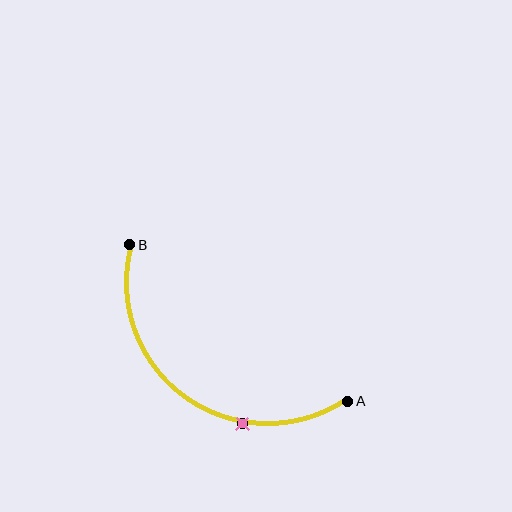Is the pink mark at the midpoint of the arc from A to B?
No. The pink mark lies on the arc but is closer to endpoint A. The arc midpoint would be at the point on the curve equidistant along the arc from both A and B.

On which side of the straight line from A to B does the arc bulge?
The arc bulges below and to the left of the straight line connecting A and B.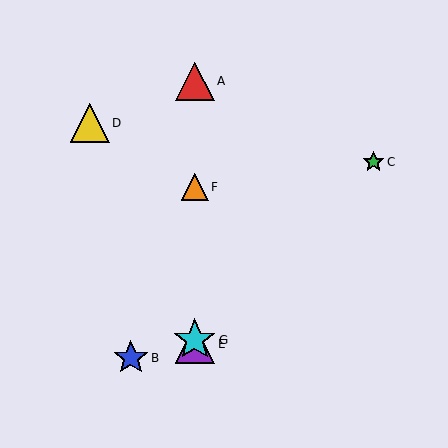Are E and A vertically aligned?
Yes, both are at x≈195.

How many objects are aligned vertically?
4 objects (A, E, F, G) are aligned vertically.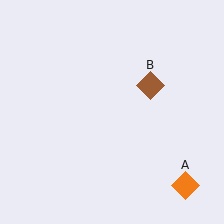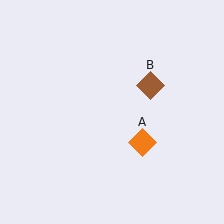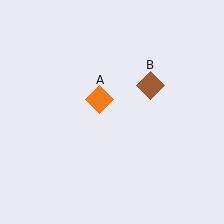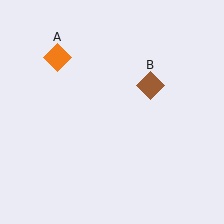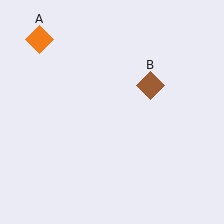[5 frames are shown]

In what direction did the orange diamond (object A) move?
The orange diamond (object A) moved up and to the left.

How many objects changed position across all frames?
1 object changed position: orange diamond (object A).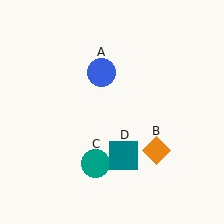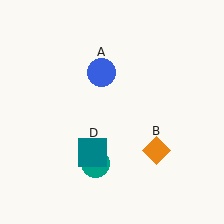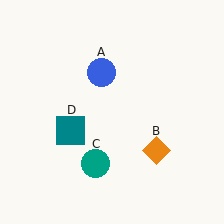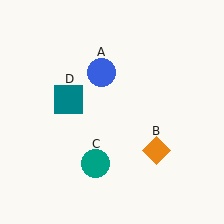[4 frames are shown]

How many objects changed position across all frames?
1 object changed position: teal square (object D).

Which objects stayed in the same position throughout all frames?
Blue circle (object A) and orange diamond (object B) and teal circle (object C) remained stationary.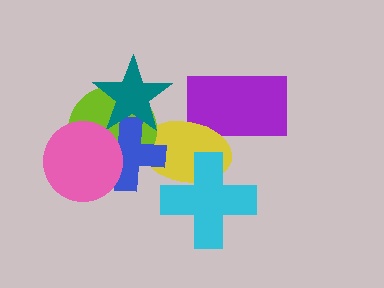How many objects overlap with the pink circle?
2 objects overlap with the pink circle.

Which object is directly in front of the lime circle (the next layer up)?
The blue cross is directly in front of the lime circle.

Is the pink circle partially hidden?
No, no other shape covers it.